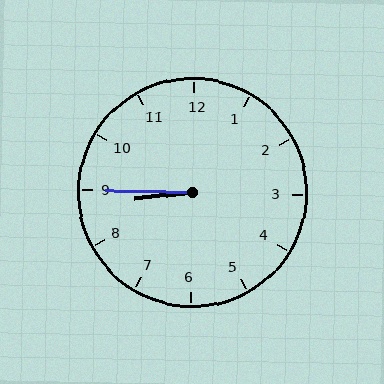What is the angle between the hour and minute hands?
Approximately 8 degrees.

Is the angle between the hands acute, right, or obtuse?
It is acute.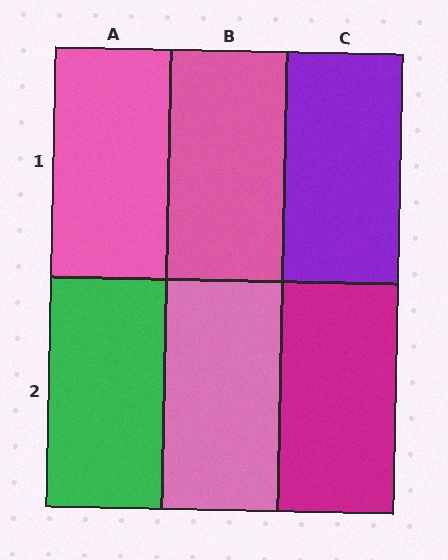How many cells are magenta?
1 cell is magenta.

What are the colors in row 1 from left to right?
Pink, pink, purple.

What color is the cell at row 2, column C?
Magenta.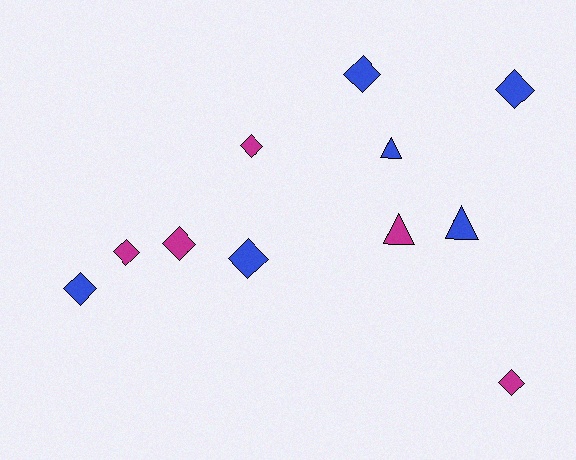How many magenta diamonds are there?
There are 4 magenta diamonds.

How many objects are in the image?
There are 11 objects.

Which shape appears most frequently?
Diamond, with 8 objects.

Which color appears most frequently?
Blue, with 6 objects.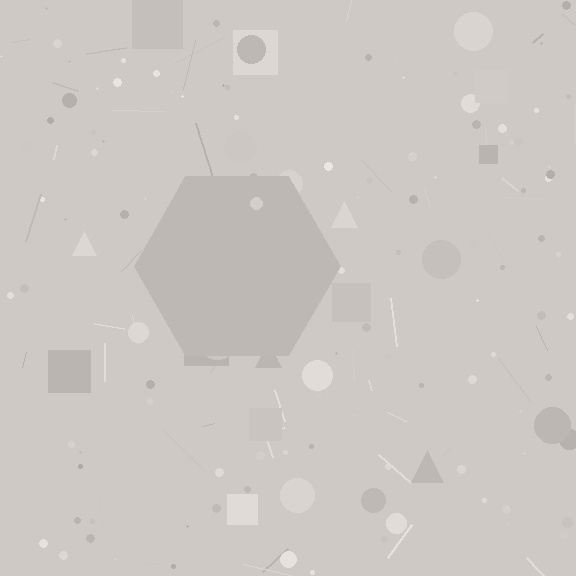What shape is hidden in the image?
A hexagon is hidden in the image.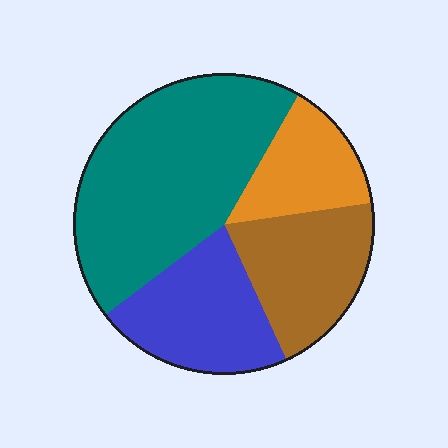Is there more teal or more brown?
Teal.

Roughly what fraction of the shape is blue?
Blue covers around 20% of the shape.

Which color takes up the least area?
Orange, at roughly 15%.